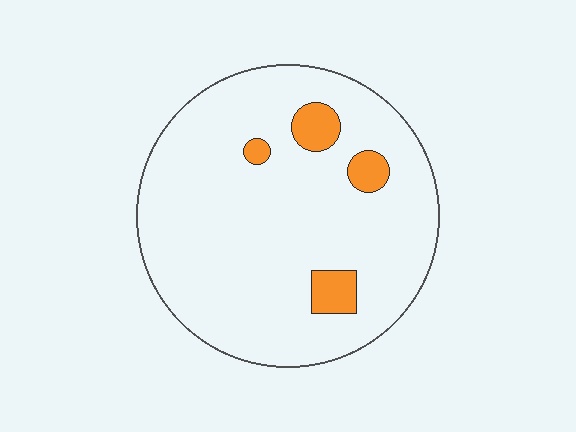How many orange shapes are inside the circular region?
4.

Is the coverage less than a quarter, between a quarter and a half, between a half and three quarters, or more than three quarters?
Less than a quarter.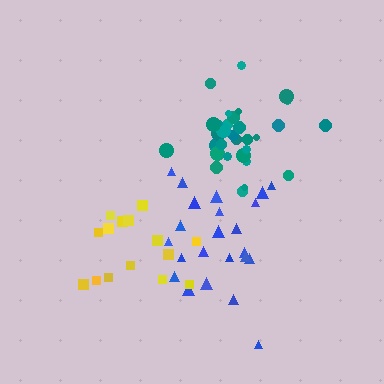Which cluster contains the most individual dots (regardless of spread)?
Teal (31).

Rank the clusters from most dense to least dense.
teal, blue, yellow.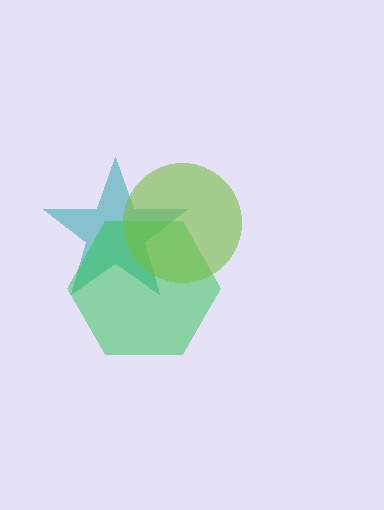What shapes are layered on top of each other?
The layered shapes are: a teal star, a green hexagon, a lime circle.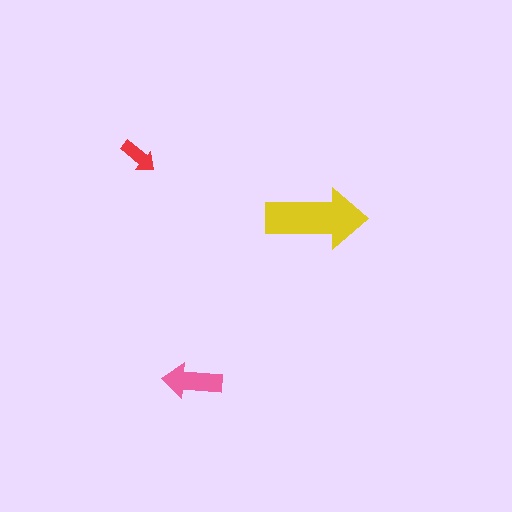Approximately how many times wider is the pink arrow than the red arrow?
About 1.5 times wider.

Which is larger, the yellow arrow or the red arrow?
The yellow one.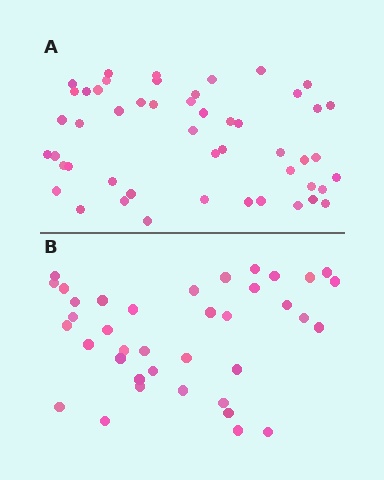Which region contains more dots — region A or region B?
Region A (the top region) has more dots.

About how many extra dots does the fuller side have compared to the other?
Region A has roughly 12 or so more dots than region B.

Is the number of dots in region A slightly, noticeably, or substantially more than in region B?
Region A has noticeably more, but not dramatically so. The ratio is roughly 1.3 to 1.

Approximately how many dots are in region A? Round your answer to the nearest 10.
About 50 dots.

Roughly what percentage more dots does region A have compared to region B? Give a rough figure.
About 30% more.